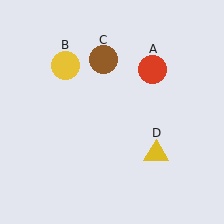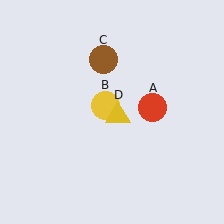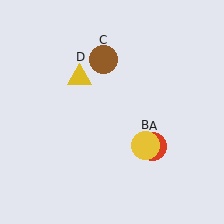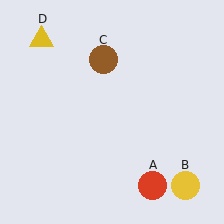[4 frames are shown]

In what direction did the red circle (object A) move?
The red circle (object A) moved down.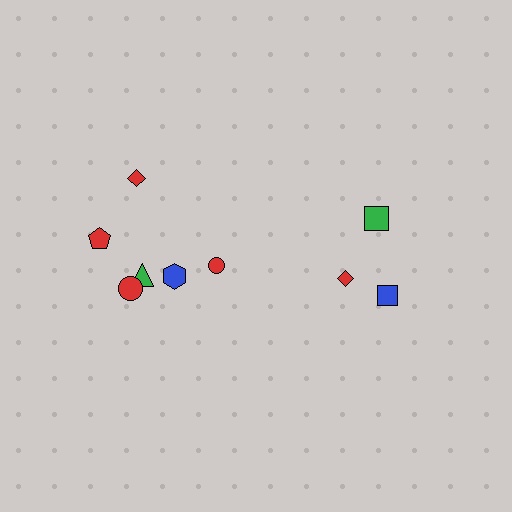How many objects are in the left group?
There are 6 objects.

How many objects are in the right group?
There are 3 objects.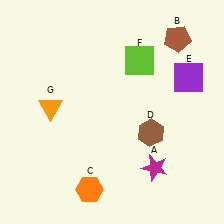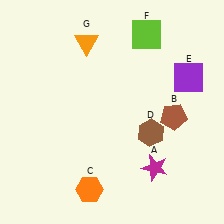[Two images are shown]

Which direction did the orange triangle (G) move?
The orange triangle (G) moved up.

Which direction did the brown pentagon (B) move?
The brown pentagon (B) moved down.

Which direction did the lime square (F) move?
The lime square (F) moved up.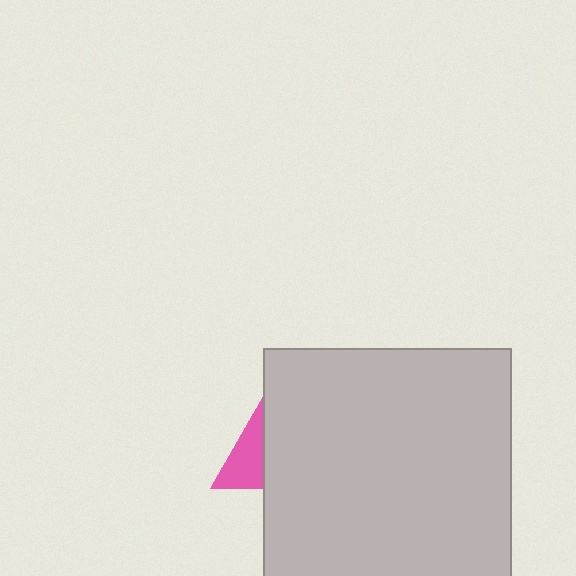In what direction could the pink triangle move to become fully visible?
The pink triangle could move left. That would shift it out from behind the light gray square entirely.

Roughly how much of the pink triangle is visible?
A small part of it is visible (roughly 37%).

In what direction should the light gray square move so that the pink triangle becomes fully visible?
The light gray square should move right. That is the shortest direction to clear the overlap and leave the pink triangle fully visible.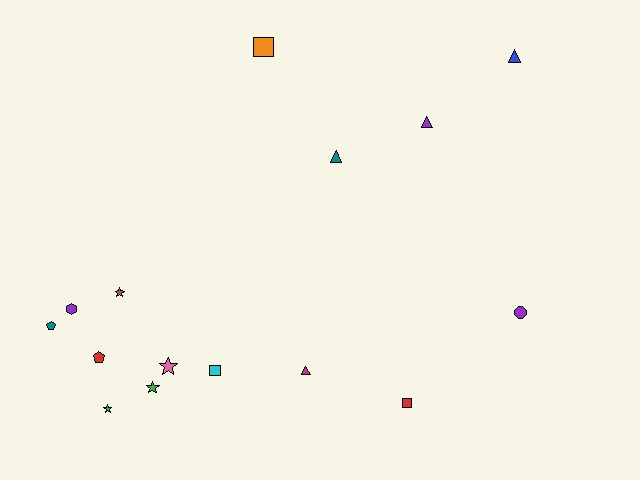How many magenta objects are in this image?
There is 1 magenta object.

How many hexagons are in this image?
There is 1 hexagon.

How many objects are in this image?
There are 15 objects.